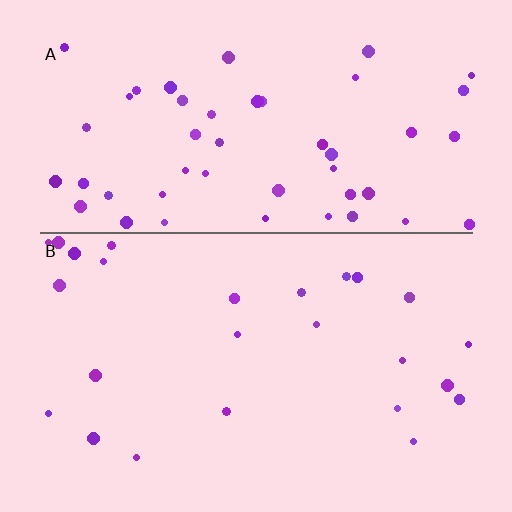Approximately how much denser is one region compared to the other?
Approximately 2.1× — region A over region B.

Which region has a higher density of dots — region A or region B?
A (the top).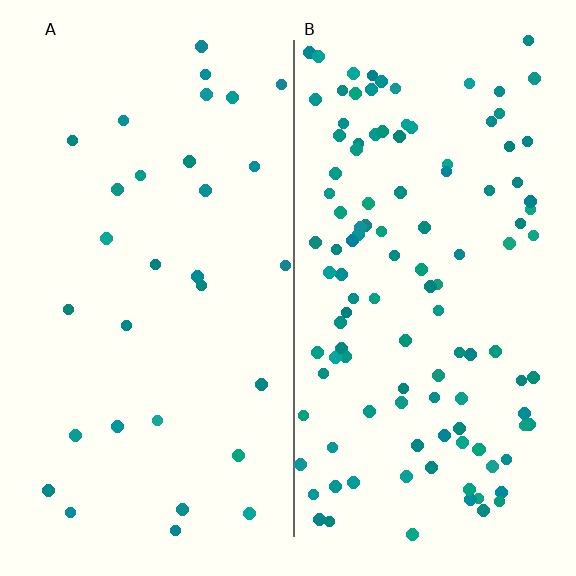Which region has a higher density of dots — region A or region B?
B (the right).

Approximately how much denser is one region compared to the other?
Approximately 3.9× — region B over region A.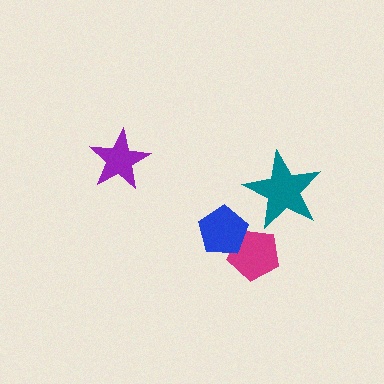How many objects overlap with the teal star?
0 objects overlap with the teal star.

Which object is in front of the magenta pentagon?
The blue pentagon is in front of the magenta pentagon.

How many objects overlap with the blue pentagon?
1 object overlaps with the blue pentagon.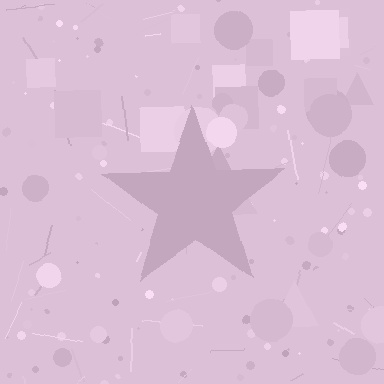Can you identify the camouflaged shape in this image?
The camouflaged shape is a star.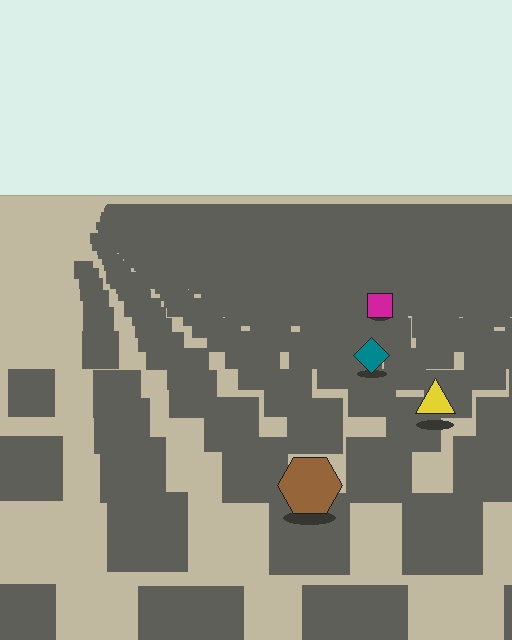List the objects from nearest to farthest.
From nearest to farthest: the brown hexagon, the yellow triangle, the teal diamond, the magenta square.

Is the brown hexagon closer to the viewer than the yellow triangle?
Yes. The brown hexagon is closer — you can tell from the texture gradient: the ground texture is coarser near it.